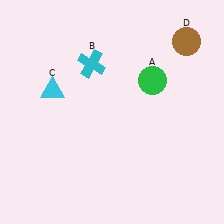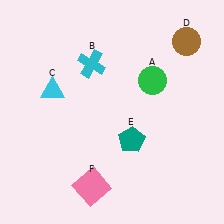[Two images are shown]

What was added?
A teal pentagon (E), a pink square (F) were added in Image 2.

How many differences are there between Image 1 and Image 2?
There are 2 differences between the two images.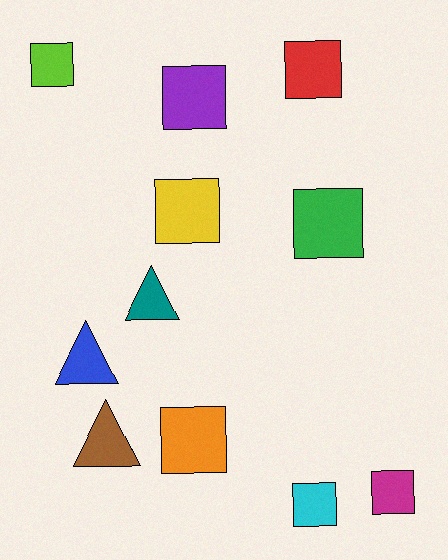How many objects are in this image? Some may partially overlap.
There are 11 objects.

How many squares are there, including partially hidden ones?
There are 8 squares.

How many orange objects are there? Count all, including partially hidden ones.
There is 1 orange object.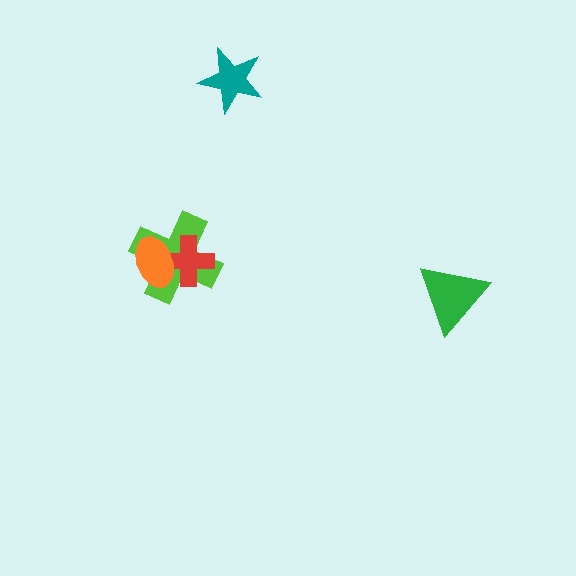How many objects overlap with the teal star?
0 objects overlap with the teal star.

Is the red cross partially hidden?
Yes, it is partially covered by another shape.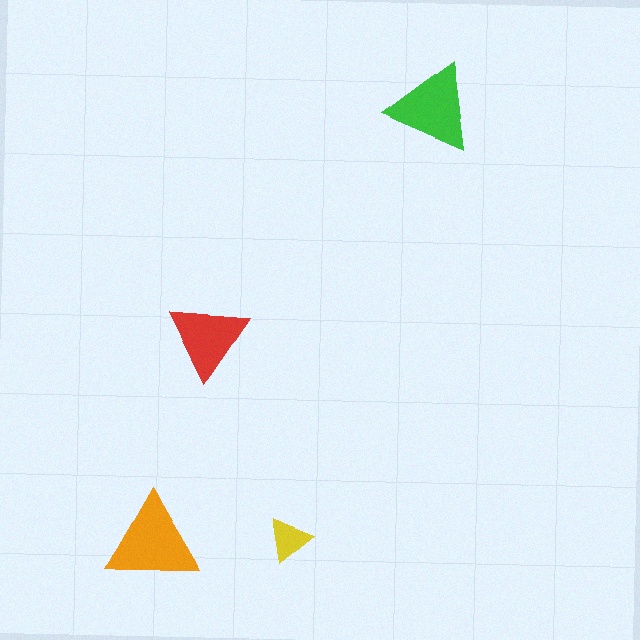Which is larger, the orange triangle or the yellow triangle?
The orange one.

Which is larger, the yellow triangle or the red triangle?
The red one.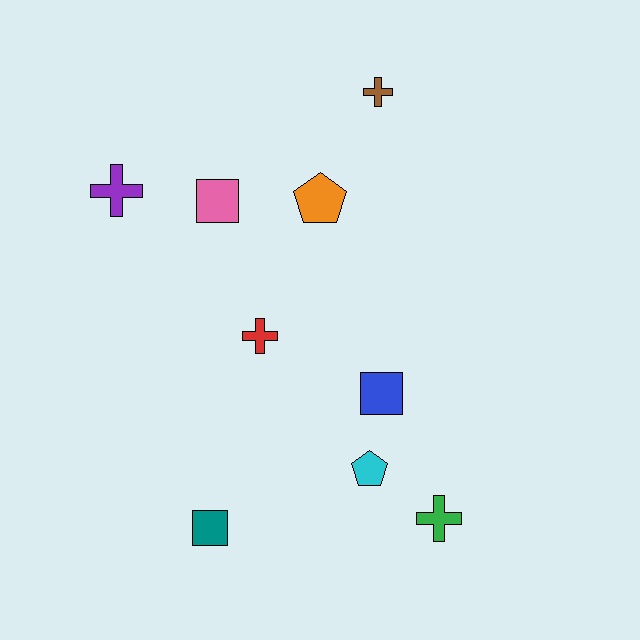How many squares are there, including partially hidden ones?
There are 3 squares.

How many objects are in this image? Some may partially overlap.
There are 9 objects.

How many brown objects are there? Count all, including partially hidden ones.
There is 1 brown object.